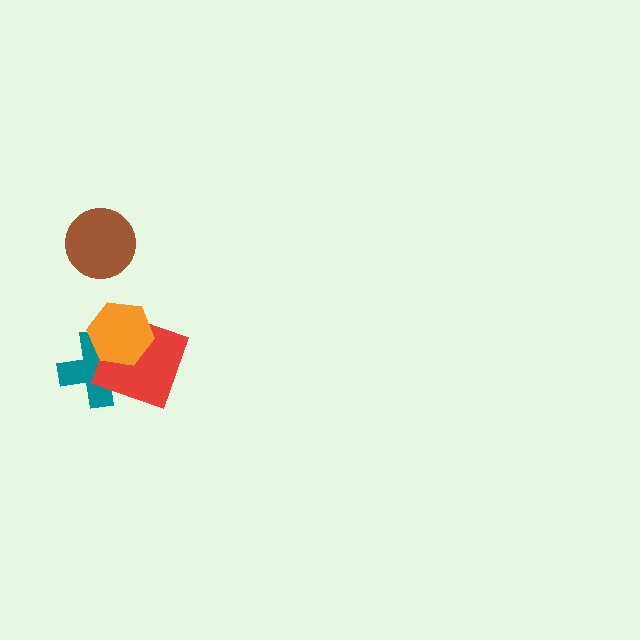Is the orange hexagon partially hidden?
No, no other shape covers it.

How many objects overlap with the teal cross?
2 objects overlap with the teal cross.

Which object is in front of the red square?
The orange hexagon is in front of the red square.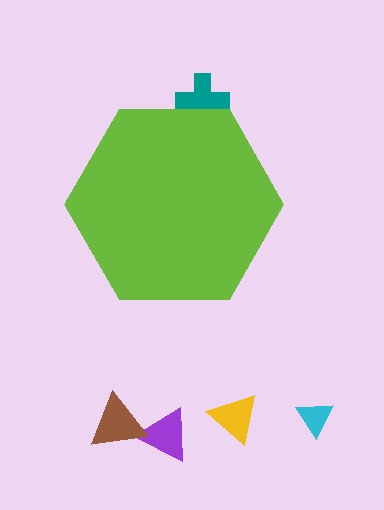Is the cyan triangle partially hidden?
No, the cyan triangle is fully visible.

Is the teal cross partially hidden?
Yes, the teal cross is partially hidden behind the lime hexagon.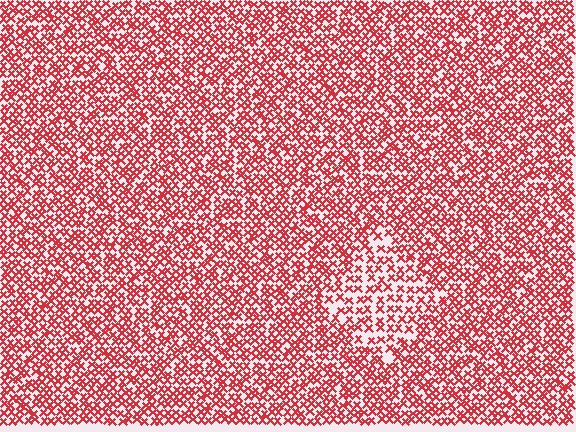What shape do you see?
I see a diamond.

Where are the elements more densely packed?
The elements are more densely packed outside the diamond boundary.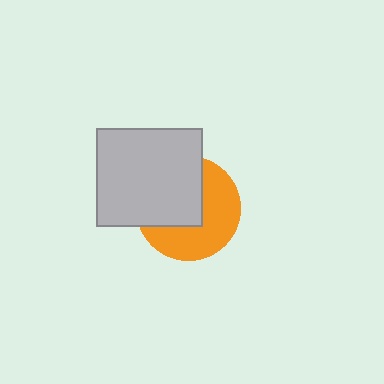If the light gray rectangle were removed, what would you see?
You would see the complete orange circle.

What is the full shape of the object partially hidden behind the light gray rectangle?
The partially hidden object is an orange circle.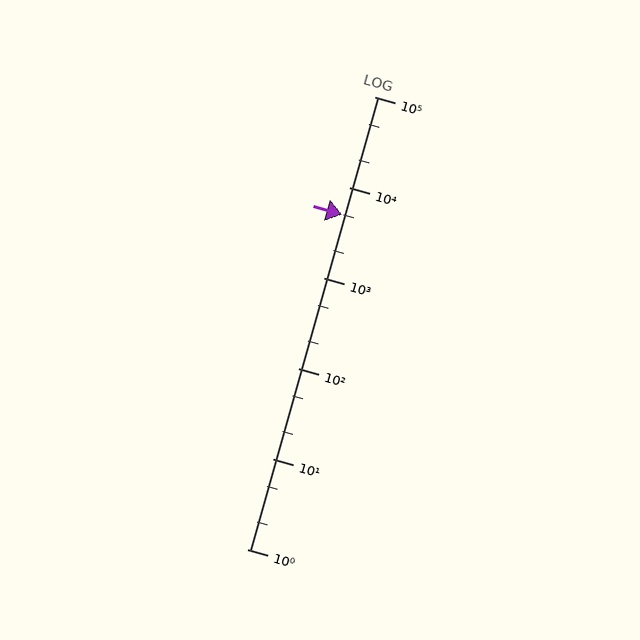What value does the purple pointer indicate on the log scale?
The pointer indicates approximately 5000.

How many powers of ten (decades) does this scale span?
The scale spans 5 decades, from 1 to 100000.